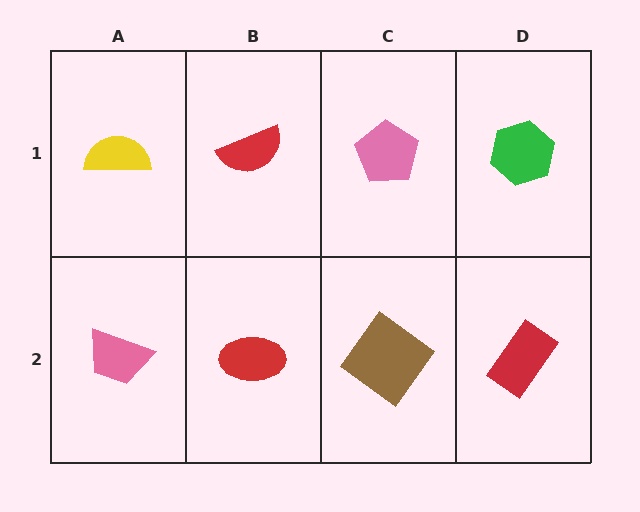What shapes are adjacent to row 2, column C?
A pink pentagon (row 1, column C), a red ellipse (row 2, column B), a red rectangle (row 2, column D).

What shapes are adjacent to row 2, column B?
A red semicircle (row 1, column B), a pink trapezoid (row 2, column A), a brown diamond (row 2, column C).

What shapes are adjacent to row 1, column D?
A red rectangle (row 2, column D), a pink pentagon (row 1, column C).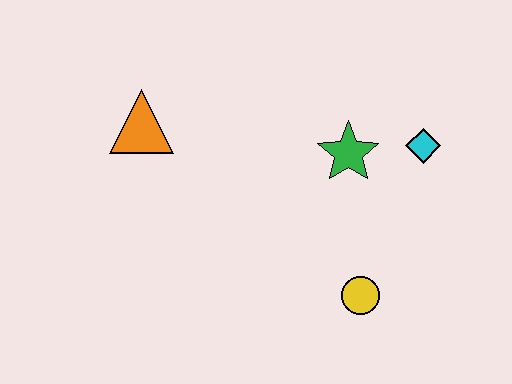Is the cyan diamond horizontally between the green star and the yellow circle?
No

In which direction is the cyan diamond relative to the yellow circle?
The cyan diamond is above the yellow circle.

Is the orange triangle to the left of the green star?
Yes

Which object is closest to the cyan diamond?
The green star is closest to the cyan diamond.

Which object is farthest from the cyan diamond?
The orange triangle is farthest from the cyan diamond.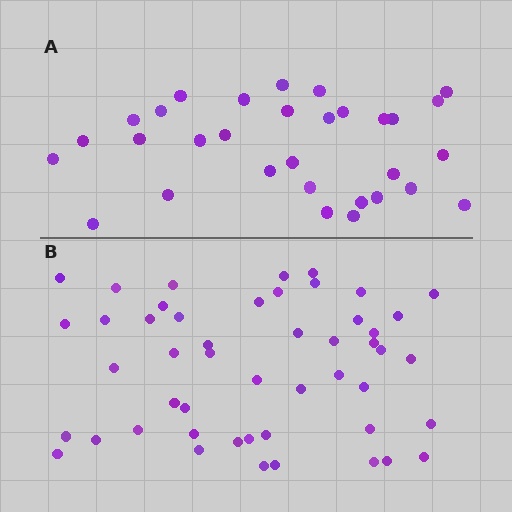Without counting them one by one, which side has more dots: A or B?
Region B (the bottom region) has more dots.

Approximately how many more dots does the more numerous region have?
Region B has approximately 20 more dots than region A.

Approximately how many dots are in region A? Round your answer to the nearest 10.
About 30 dots. (The exact count is 31, which rounds to 30.)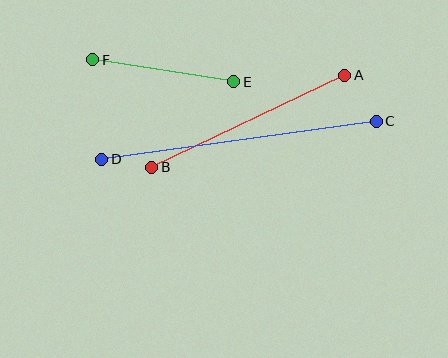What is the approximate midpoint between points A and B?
The midpoint is at approximately (248, 121) pixels.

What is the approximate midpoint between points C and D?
The midpoint is at approximately (239, 140) pixels.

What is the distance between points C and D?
The distance is approximately 277 pixels.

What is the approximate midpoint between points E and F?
The midpoint is at approximately (163, 71) pixels.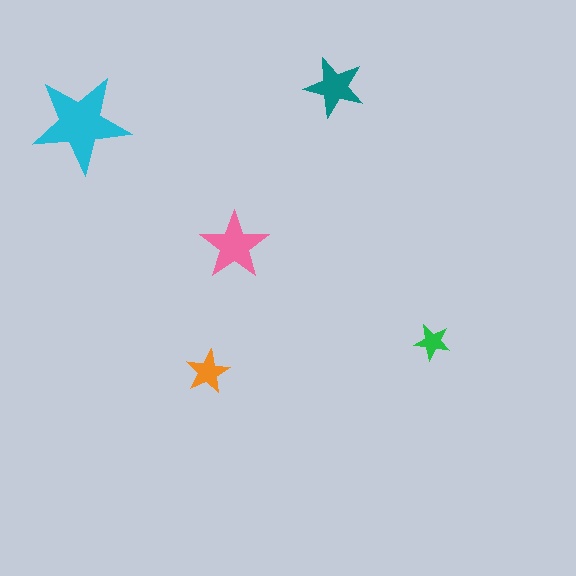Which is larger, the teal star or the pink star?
The pink one.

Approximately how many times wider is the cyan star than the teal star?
About 1.5 times wider.